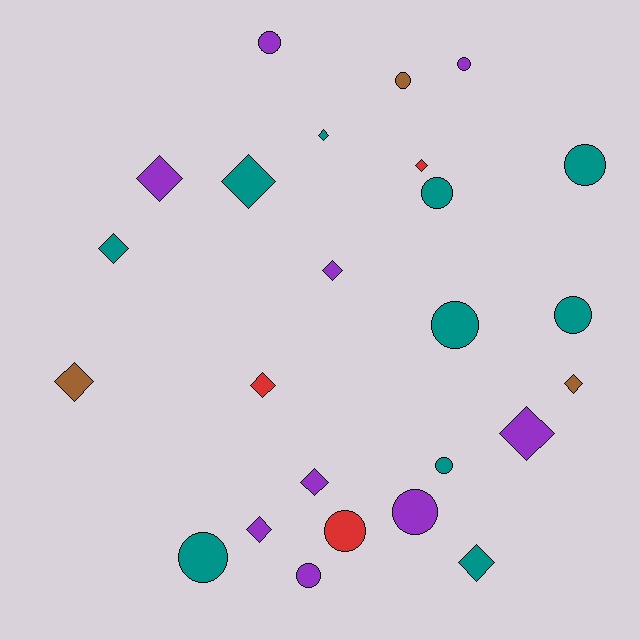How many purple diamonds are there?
There are 5 purple diamonds.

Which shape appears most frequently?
Diamond, with 13 objects.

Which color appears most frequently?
Teal, with 10 objects.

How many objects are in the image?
There are 25 objects.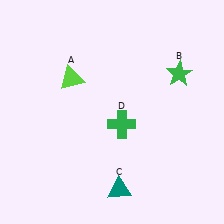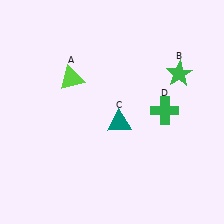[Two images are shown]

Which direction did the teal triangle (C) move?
The teal triangle (C) moved up.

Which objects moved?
The objects that moved are: the teal triangle (C), the green cross (D).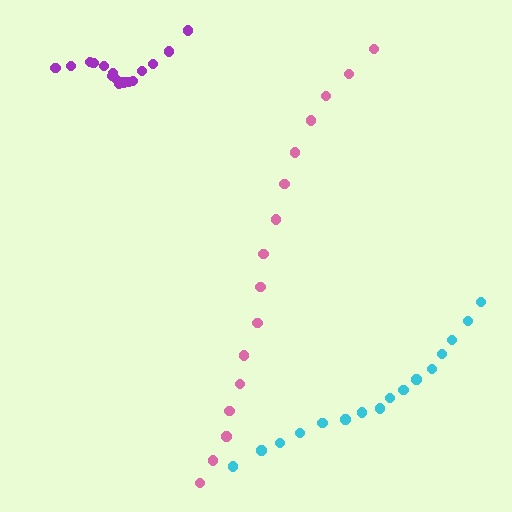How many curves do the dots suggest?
There are 3 distinct paths.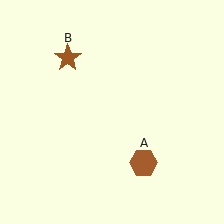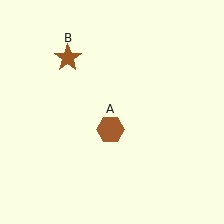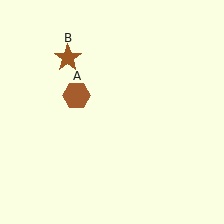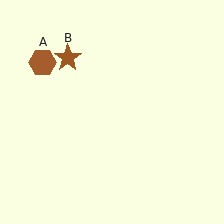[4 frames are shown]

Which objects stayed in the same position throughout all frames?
Brown star (object B) remained stationary.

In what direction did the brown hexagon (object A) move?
The brown hexagon (object A) moved up and to the left.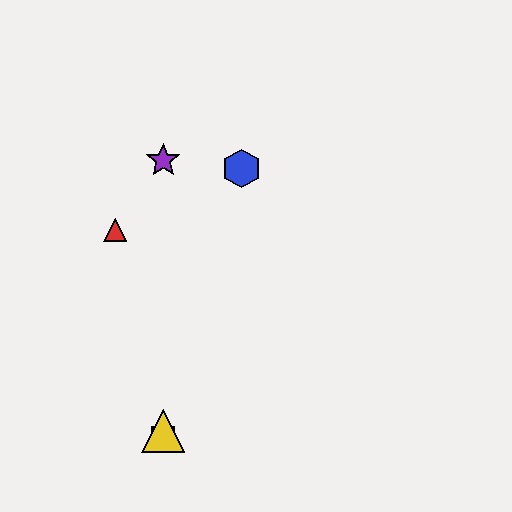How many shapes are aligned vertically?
3 shapes (the green square, the yellow triangle, the purple star) are aligned vertically.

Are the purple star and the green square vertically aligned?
Yes, both are at x≈163.